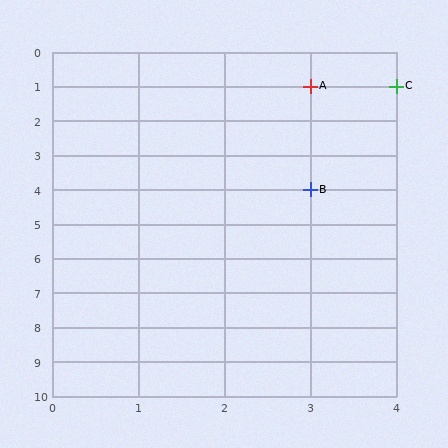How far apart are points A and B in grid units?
Points A and B are 3 rows apart.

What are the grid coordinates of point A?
Point A is at grid coordinates (3, 1).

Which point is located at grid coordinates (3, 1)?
Point A is at (3, 1).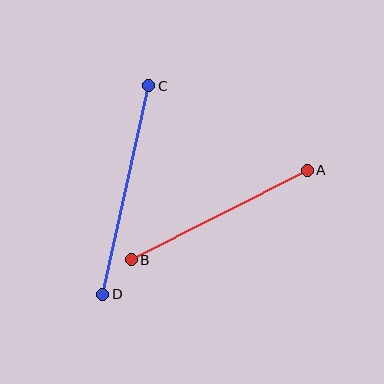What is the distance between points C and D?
The distance is approximately 213 pixels.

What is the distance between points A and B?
The distance is approximately 197 pixels.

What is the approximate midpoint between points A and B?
The midpoint is at approximately (219, 215) pixels.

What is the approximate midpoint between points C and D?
The midpoint is at approximately (126, 190) pixels.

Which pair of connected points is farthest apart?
Points C and D are farthest apart.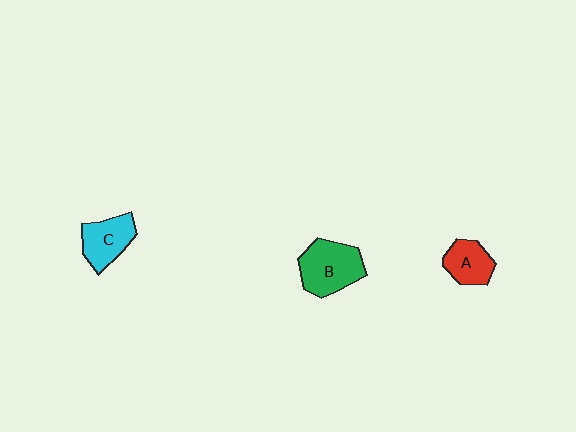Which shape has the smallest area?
Shape A (red).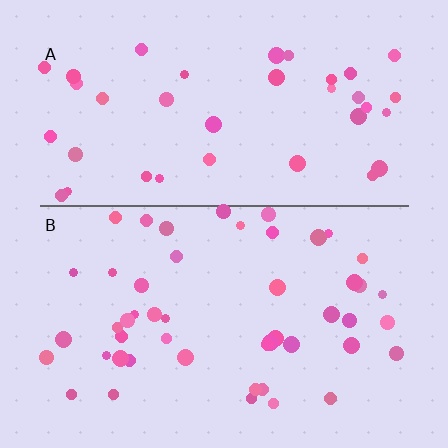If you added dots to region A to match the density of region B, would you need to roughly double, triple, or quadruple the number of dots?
Approximately double.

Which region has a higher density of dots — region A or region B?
B (the bottom).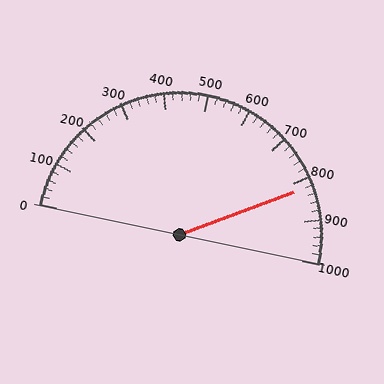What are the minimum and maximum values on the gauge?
The gauge ranges from 0 to 1000.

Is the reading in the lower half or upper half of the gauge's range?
The reading is in the upper half of the range (0 to 1000).